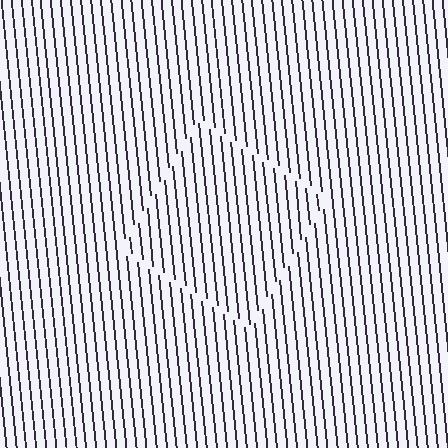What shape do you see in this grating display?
An illusory square. The interior of the shape contains the same grating, shifted by half a period — the contour is defined by the phase discontinuity where line-ends from the inner and outer gratings abut.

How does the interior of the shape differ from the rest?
The interior of the shape contains the same grating, shifted by half a period — the contour is defined by the phase discontinuity where line-ends from the inner and outer gratings abut.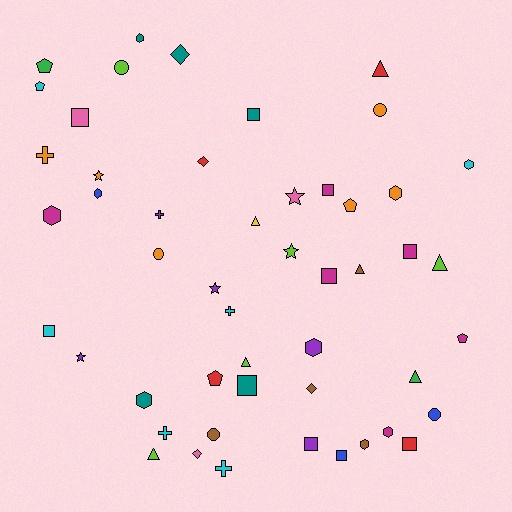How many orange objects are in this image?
There are 6 orange objects.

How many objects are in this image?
There are 50 objects.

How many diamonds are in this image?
There are 4 diamonds.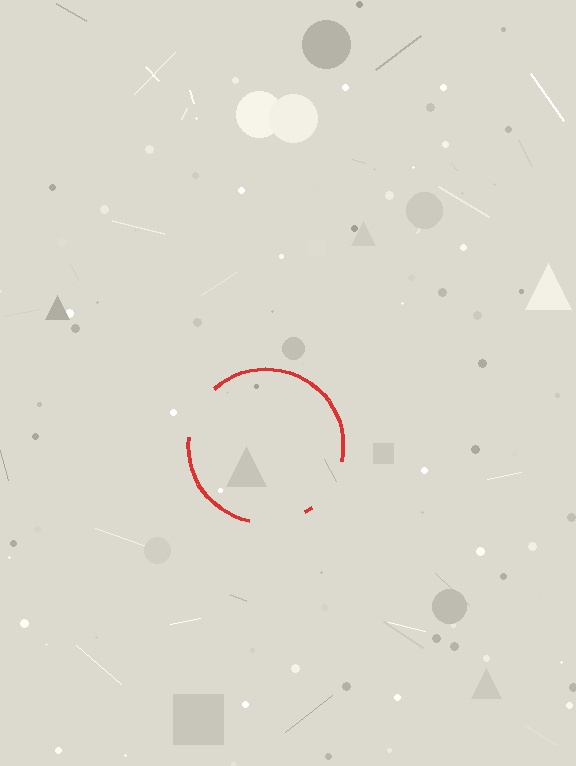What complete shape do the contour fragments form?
The contour fragments form a circle.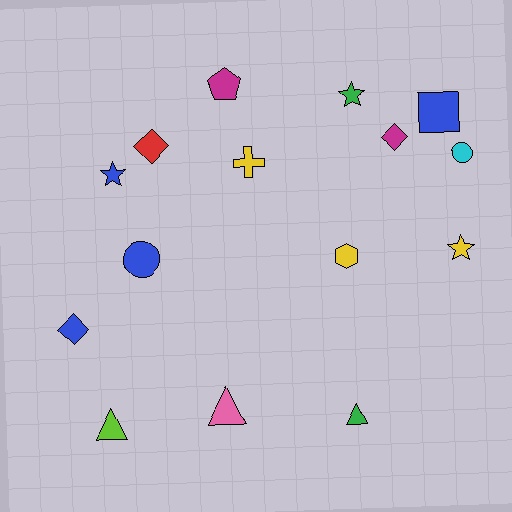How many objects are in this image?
There are 15 objects.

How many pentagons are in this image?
There is 1 pentagon.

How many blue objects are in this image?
There are 4 blue objects.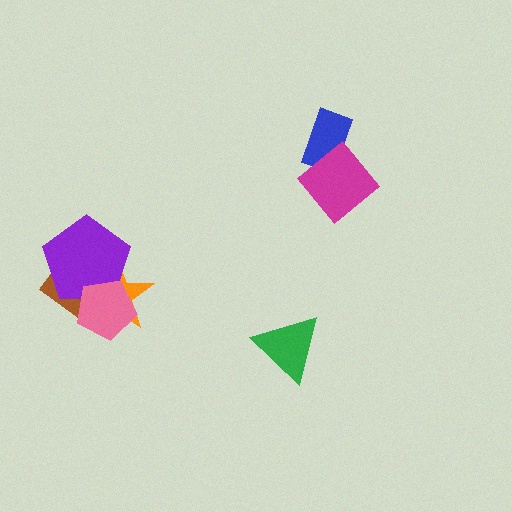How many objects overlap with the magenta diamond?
1 object overlaps with the magenta diamond.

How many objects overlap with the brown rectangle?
3 objects overlap with the brown rectangle.